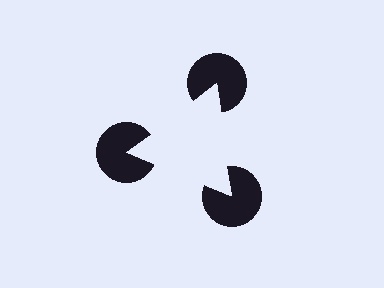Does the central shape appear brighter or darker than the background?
It typically appears slightly brighter than the background, even though no actual brightness change is drawn.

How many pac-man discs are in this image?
There are 3 — one at each vertex of the illusory triangle.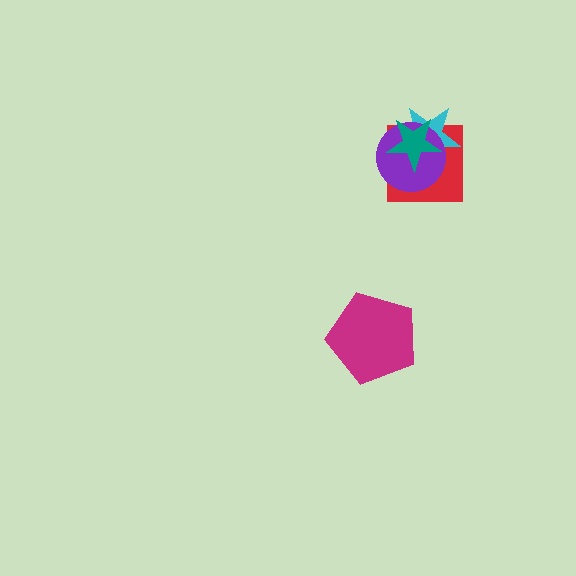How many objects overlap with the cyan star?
3 objects overlap with the cyan star.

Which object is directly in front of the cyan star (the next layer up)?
The purple circle is directly in front of the cyan star.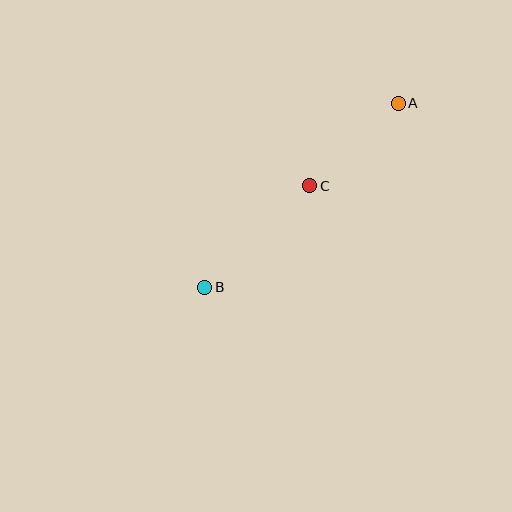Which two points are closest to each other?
Points A and C are closest to each other.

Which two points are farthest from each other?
Points A and B are farthest from each other.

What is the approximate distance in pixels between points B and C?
The distance between B and C is approximately 146 pixels.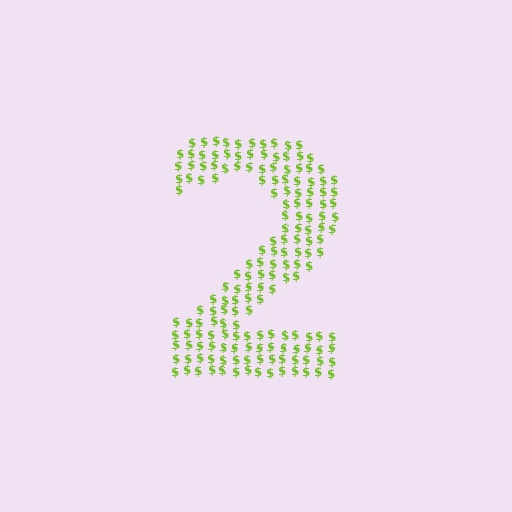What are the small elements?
The small elements are dollar signs.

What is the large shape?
The large shape is the digit 2.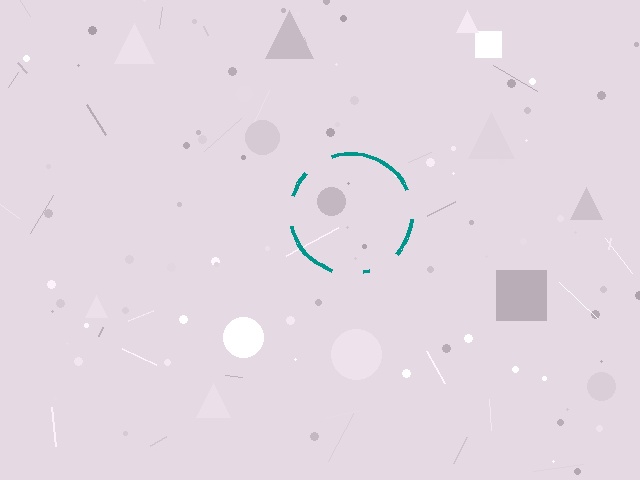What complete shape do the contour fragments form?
The contour fragments form a circle.